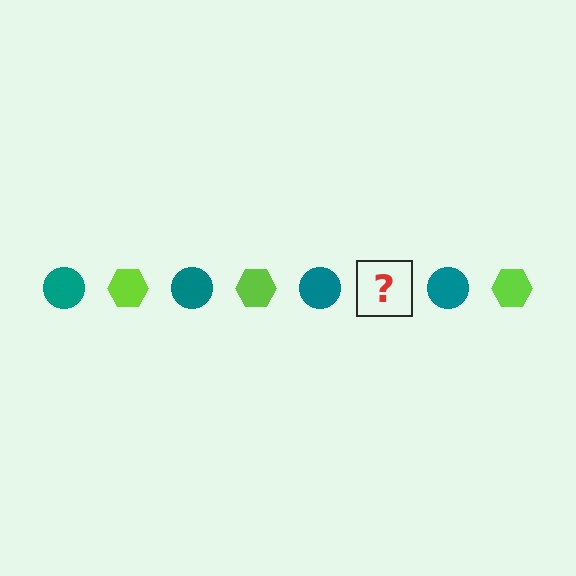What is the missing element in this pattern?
The missing element is a lime hexagon.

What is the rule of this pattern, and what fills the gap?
The rule is that the pattern alternates between teal circle and lime hexagon. The gap should be filled with a lime hexagon.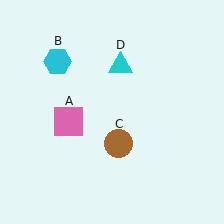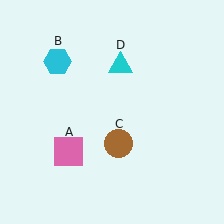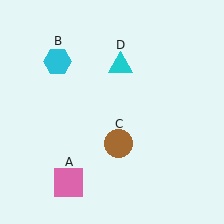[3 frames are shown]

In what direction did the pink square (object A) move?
The pink square (object A) moved down.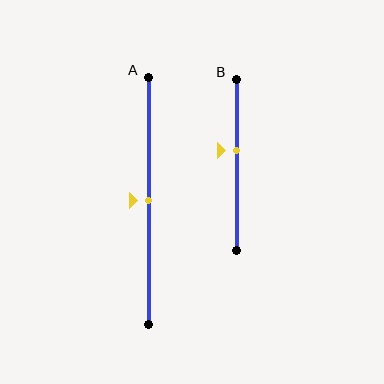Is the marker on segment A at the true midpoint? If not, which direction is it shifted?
Yes, the marker on segment A is at the true midpoint.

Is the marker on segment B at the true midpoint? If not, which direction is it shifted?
No, the marker on segment B is shifted upward by about 8% of the segment length.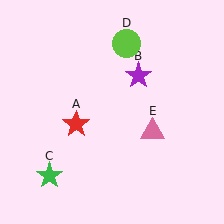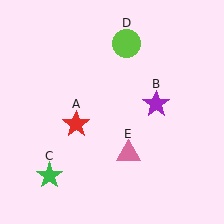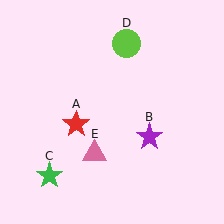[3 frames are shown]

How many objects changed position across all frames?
2 objects changed position: purple star (object B), pink triangle (object E).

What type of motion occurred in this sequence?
The purple star (object B), pink triangle (object E) rotated clockwise around the center of the scene.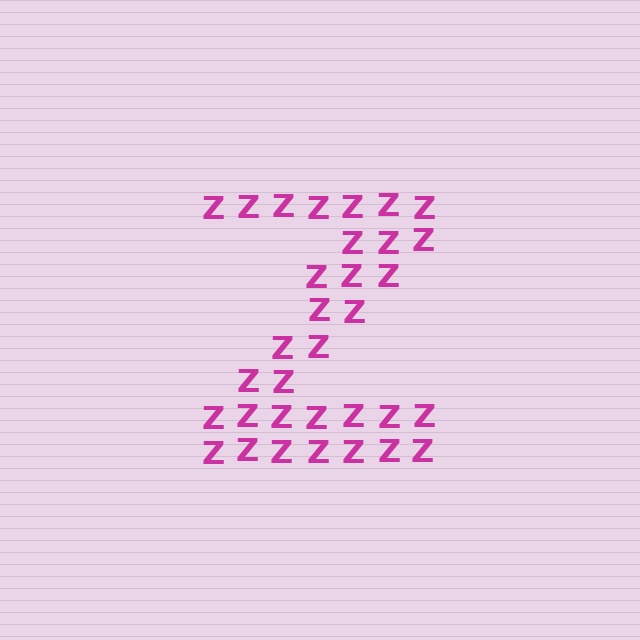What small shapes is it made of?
It is made of small letter Z's.